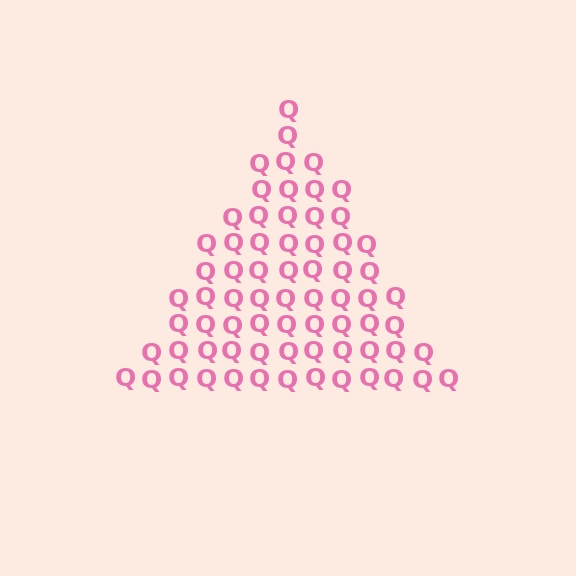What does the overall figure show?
The overall figure shows a triangle.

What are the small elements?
The small elements are letter Q's.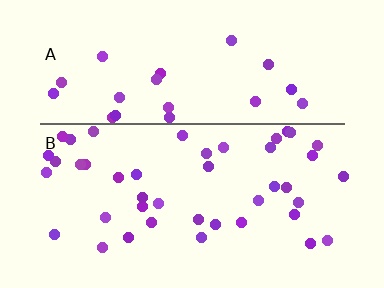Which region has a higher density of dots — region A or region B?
B (the bottom).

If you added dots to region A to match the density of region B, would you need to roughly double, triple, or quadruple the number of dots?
Approximately double.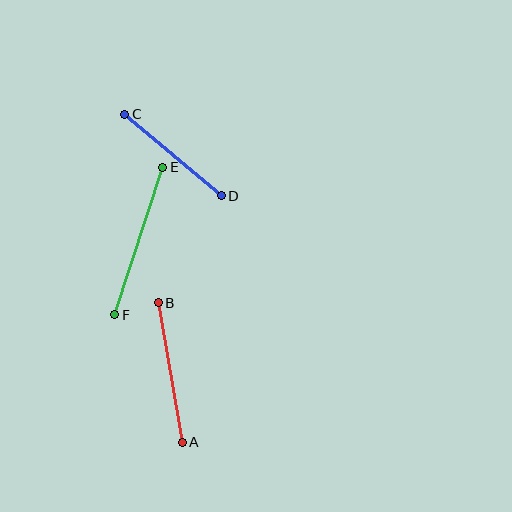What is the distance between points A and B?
The distance is approximately 141 pixels.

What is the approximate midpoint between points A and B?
The midpoint is at approximately (170, 373) pixels.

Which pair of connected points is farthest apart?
Points E and F are farthest apart.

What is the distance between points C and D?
The distance is approximately 126 pixels.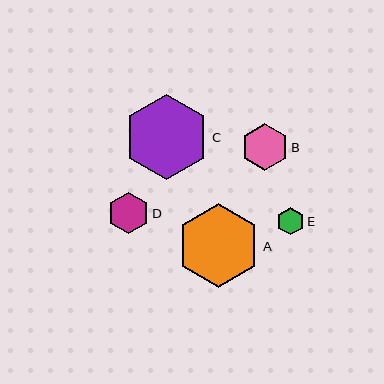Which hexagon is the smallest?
Hexagon E is the smallest with a size of approximately 28 pixels.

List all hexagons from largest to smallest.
From largest to smallest: C, A, B, D, E.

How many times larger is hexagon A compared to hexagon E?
Hexagon A is approximately 3.0 times the size of hexagon E.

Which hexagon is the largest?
Hexagon C is the largest with a size of approximately 85 pixels.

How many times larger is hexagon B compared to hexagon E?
Hexagon B is approximately 1.7 times the size of hexagon E.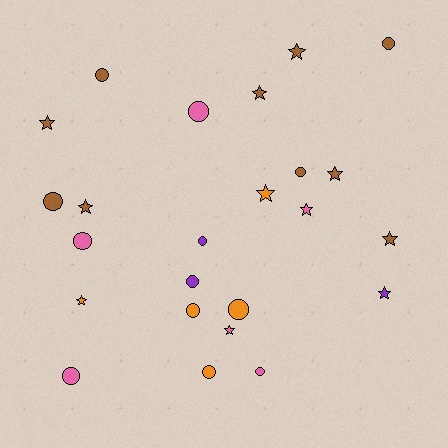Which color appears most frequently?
Brown, with 10 objects.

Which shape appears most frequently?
Circle, with 13 objects.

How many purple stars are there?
There is 1 purple star.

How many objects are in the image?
There are 24 objects.